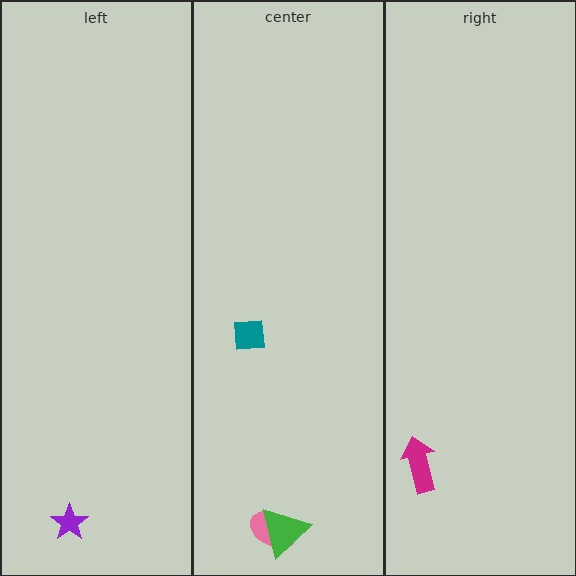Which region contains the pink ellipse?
The center region.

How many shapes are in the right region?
1.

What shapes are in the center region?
The pink ellipse, the green triangle, the teal square.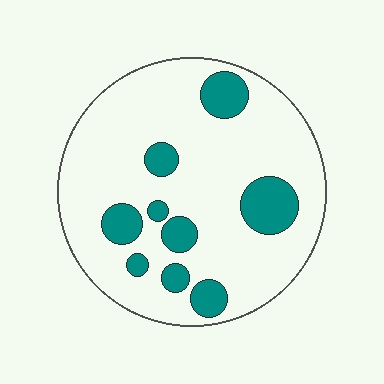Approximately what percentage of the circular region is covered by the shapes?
Approximately 20%.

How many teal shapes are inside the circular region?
9.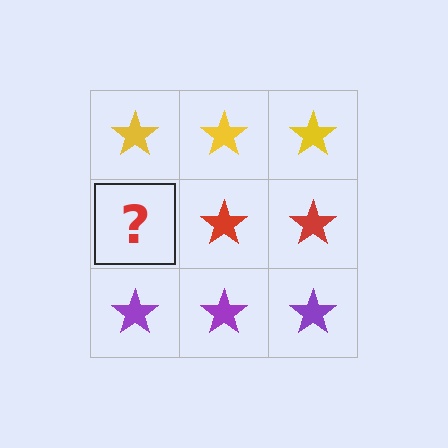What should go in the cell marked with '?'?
The missing cell should contain a red star.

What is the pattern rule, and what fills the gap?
The rule is that each row has a consistent color. The gap should be filled with a red star.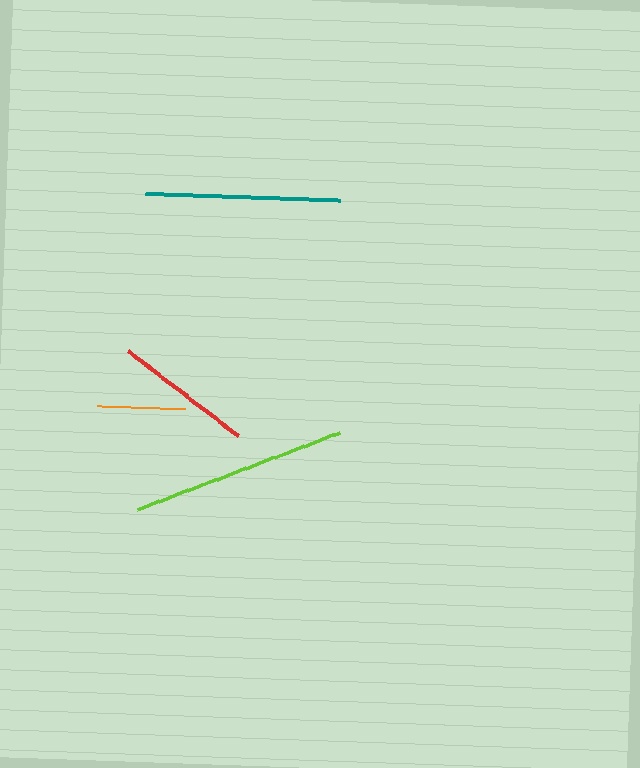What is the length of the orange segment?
The orange segment is approximately 88 pixels long.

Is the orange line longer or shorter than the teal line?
The teal line is longer than the orange line.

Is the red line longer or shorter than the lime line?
The lime line is longer than the red line.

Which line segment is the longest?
The lime line is the longest at approximately 218 pixels.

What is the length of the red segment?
The red segment is approximately 139 pixels long.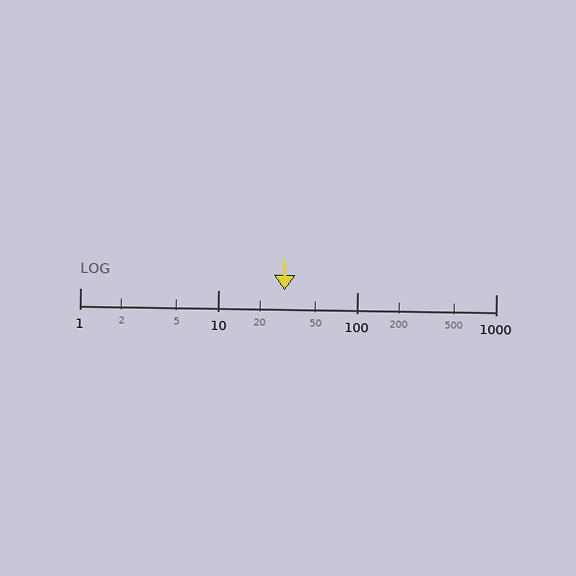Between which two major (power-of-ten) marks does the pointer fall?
The pointer is between 10 and 100.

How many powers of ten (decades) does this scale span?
The scale spans 3 decades, from 1 to 1000.